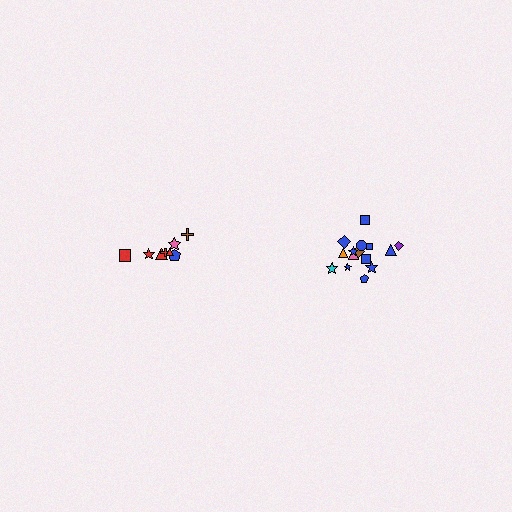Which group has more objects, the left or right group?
The right group.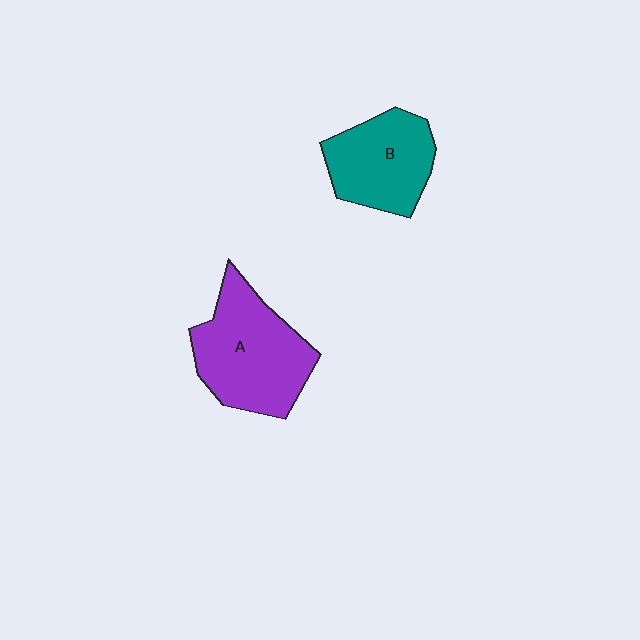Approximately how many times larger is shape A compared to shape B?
Approximately 1.3 times.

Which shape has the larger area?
Shape A (purple).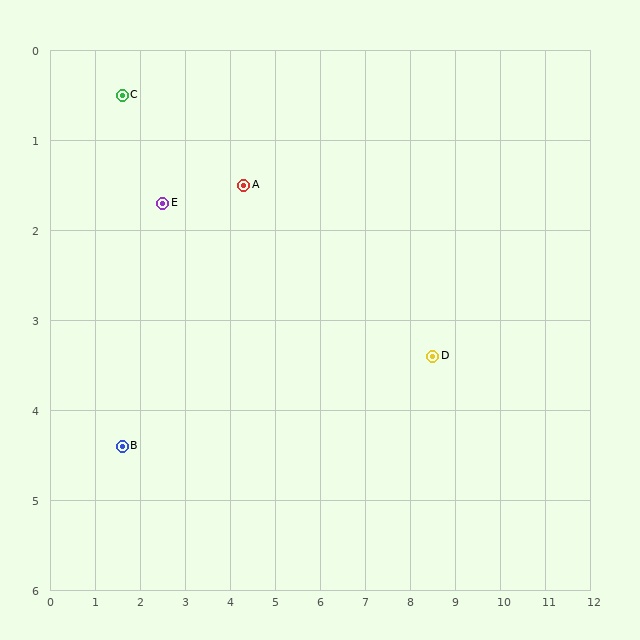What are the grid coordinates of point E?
Point E is at approximately (2.5, 1.7).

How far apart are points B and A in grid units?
Points B and A are about 4.0 grid units apart.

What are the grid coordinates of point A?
Point A is at approximately (4.3, 1.5).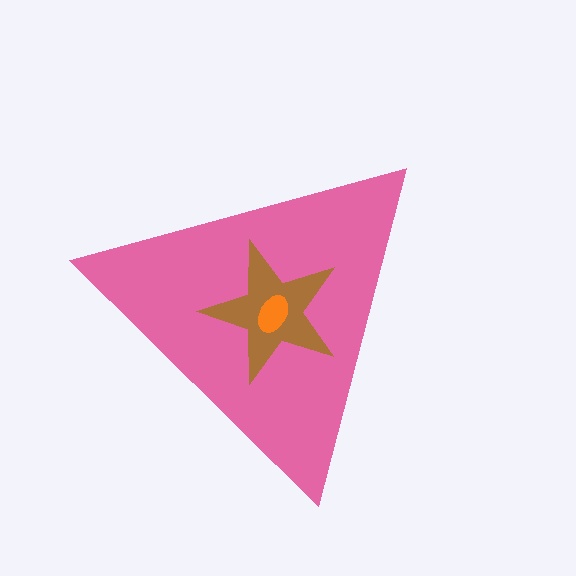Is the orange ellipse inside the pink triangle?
Yes.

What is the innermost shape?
The orange ellipse.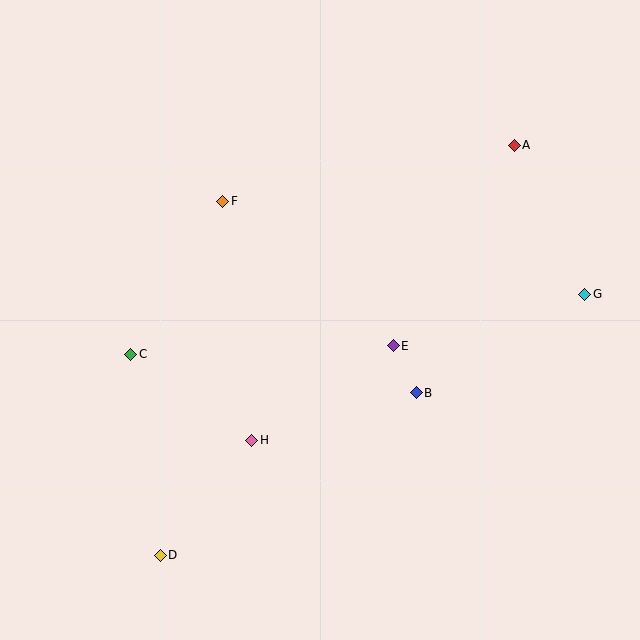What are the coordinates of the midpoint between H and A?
The midpoint between H and A is at (383, 293).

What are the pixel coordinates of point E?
Point E is at (393, 346).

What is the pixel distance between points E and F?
The distance between E and F is 224 pixels.